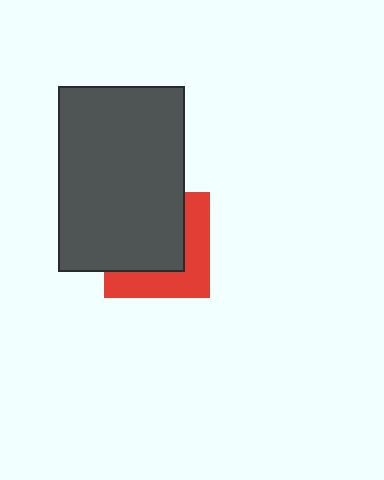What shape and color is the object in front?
The object in front is a dark gray rectangle.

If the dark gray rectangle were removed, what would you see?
You would see the complete red square.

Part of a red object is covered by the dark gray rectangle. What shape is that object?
It is a square.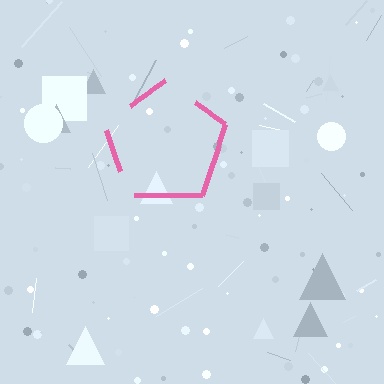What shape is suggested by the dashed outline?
The dashed outline suggests a pentagon.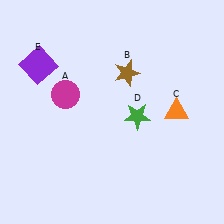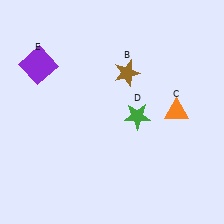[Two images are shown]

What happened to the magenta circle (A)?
The magenta circle (A) was removed in Image 2. It was in the top-left area of Image 1.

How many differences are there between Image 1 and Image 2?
There is 1 difference between the two images.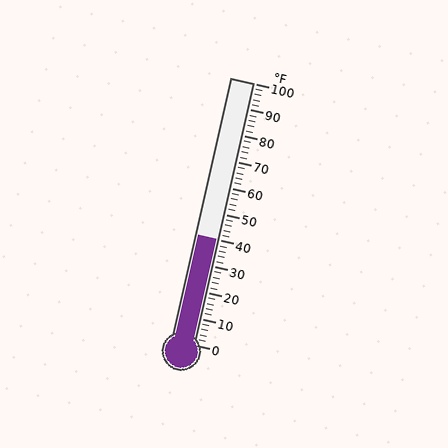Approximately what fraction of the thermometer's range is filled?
The thermometer is filled to approximately 40% of its range.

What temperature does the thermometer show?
The thermometer shows approximately 40°F.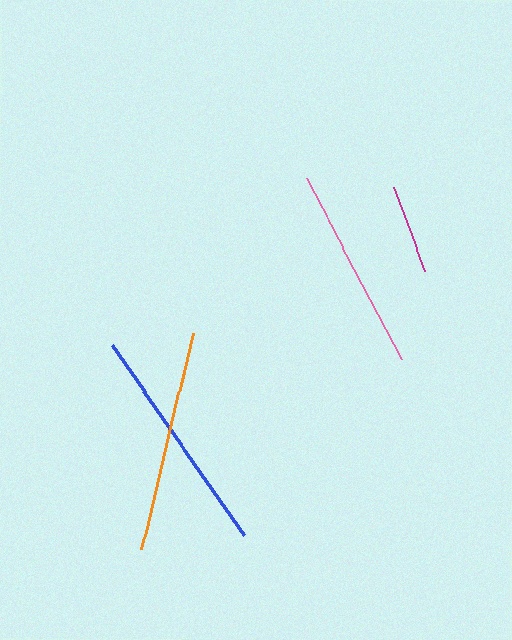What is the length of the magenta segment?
The magenta segment is approximately 90 pixels long.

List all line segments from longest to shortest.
From longest to shortest: blue, orange, pink, magenta.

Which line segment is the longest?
The blue line is the longest at approximately 230 pixels.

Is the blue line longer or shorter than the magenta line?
The blue line is longer than the magenta line.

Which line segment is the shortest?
The magenta line is the shortest at approximately 90 pixels.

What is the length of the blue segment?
The blue segment is approximately 230 pixels long.